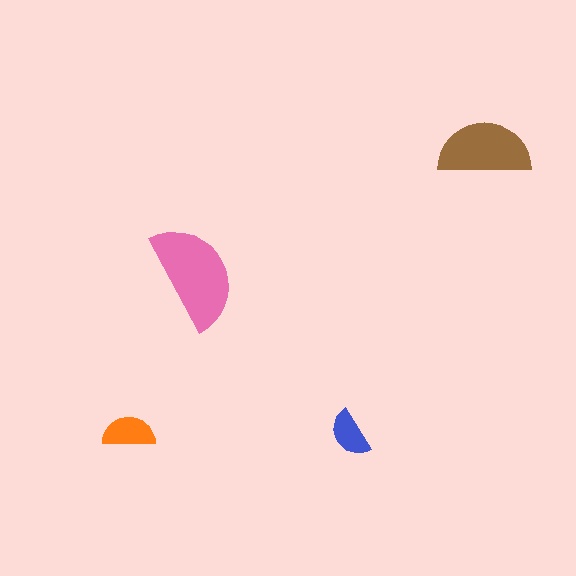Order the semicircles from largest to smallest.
the pink one, the brown one, the orange one, the blue one.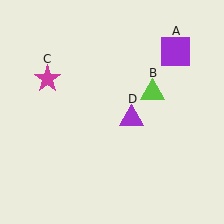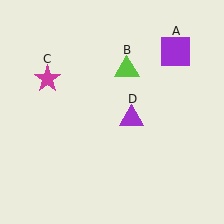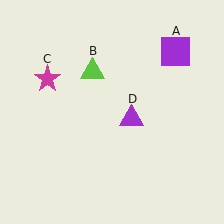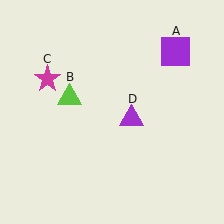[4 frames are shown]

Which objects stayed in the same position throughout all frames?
Purple square (object A) and magenta star (object C) and purple triangle (object D) remained stationary.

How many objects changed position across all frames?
1 object changed position: lime triangle (object B).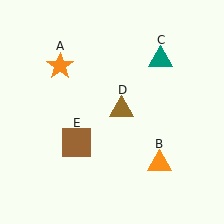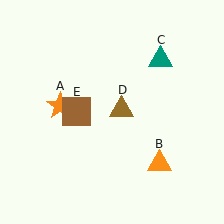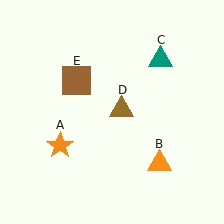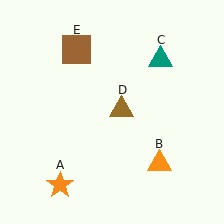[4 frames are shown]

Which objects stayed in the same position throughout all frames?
Orange triangle (object B) and teal triangle (object C) and brown triangle (object D) remained stationary.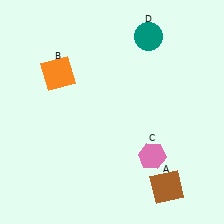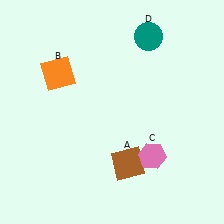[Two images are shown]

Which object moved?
The brown square (A) moved left.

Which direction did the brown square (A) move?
The brown square (A) moved left.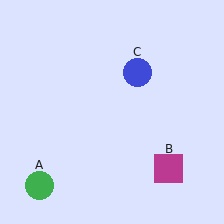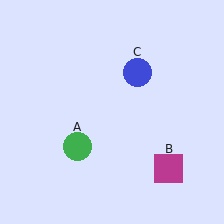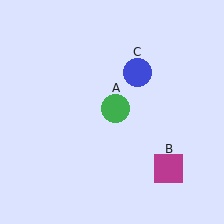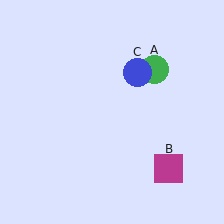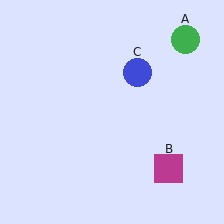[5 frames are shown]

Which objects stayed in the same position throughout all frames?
Magenta square (object B) and blue circle (object C) remained stationary.